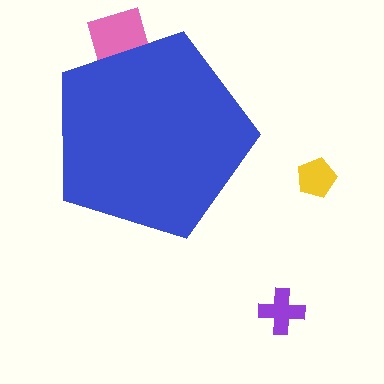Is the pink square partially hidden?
Yes, the pink square is partially hidden behind the blue pentagon.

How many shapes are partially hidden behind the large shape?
1 shape is partially hidden.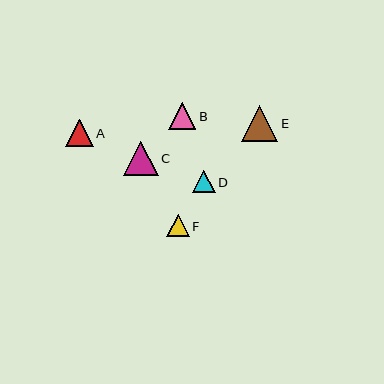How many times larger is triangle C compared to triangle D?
Triangle C is approximately 1.5 times the size of triangle D.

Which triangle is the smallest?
Triangle F is the smallest with a size of approximately 23 pixels.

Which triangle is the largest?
Triangle E is the largest with a size of approximately 36 pixels.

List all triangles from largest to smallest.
From largest to smallest: E, C, A, B, D, F.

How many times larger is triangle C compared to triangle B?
Triangle C is approximately 1.3 times the size of triangle B.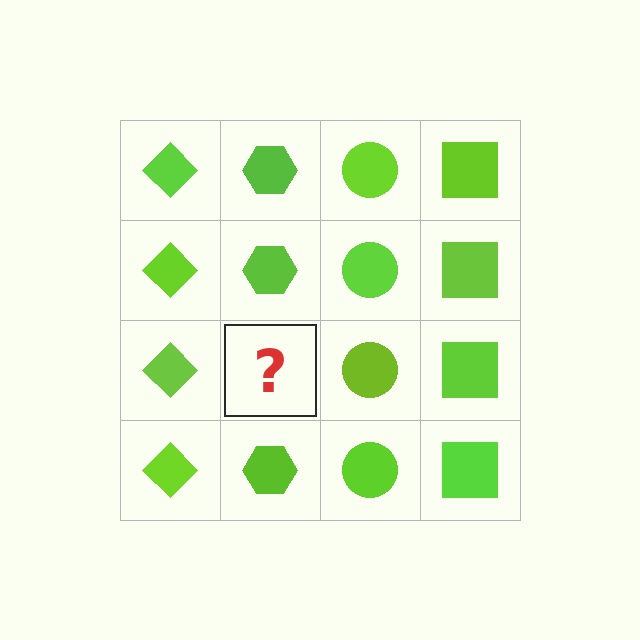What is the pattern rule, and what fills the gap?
The rule is that each column has a consistent shape. The gap should be filled with a lime hexagon.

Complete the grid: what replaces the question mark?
The question mark should be replaced with a lime hexagon.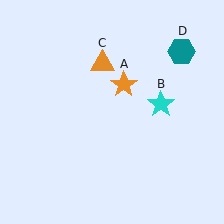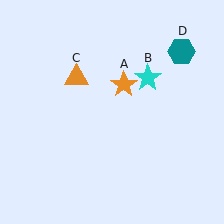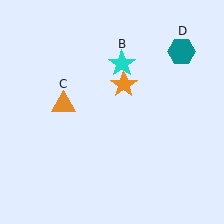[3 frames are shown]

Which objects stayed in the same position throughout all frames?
Orange star (object A) and teal hexagon (object D) remained stationary.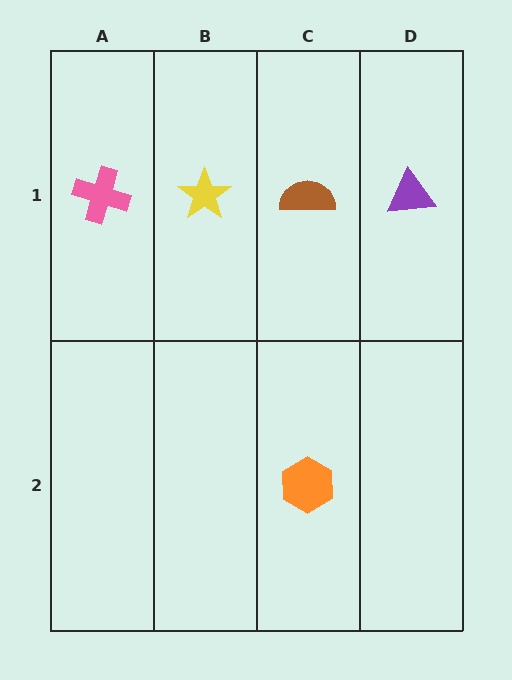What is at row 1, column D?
A purple triangle.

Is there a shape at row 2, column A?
No, that cell is empty.